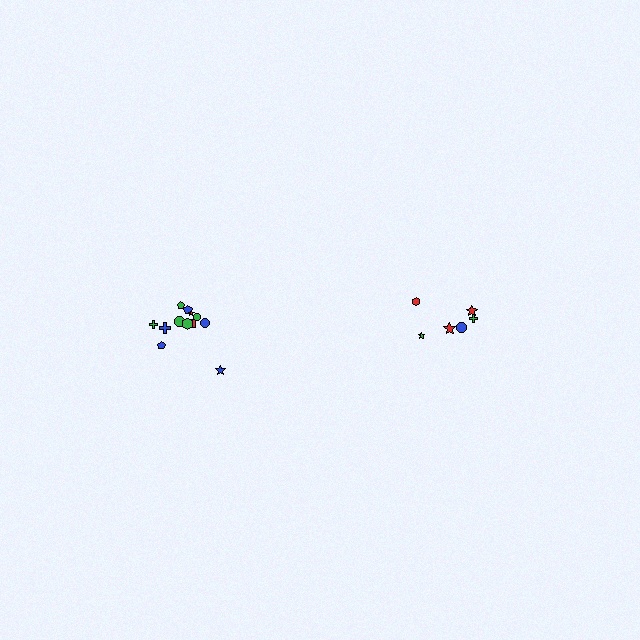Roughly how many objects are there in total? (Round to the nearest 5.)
Roughly 20 objects in total.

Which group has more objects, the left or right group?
The left group.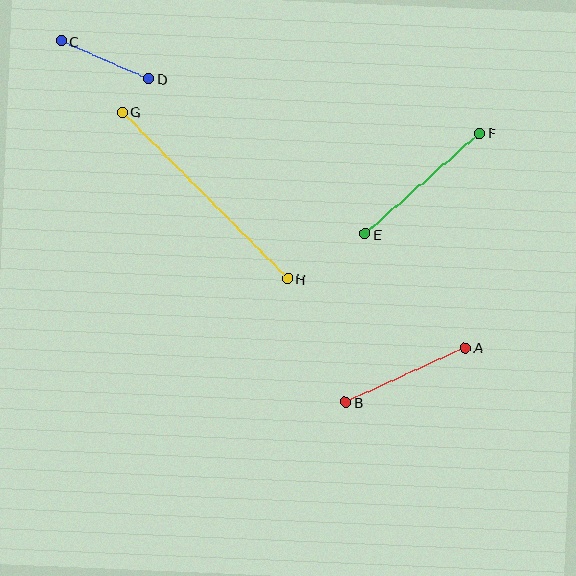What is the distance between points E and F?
The distance is approximately 152 pixels.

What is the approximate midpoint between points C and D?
The midpoint is at approximately (105, 60) pixels.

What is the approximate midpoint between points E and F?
The midpoint is at approximately (422, 184) pixels.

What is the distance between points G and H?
The distance is approximately 234 pixels.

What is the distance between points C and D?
The distance is approximately 94 pixels.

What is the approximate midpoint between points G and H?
The midpoint is at approximately (205, 195) pixels.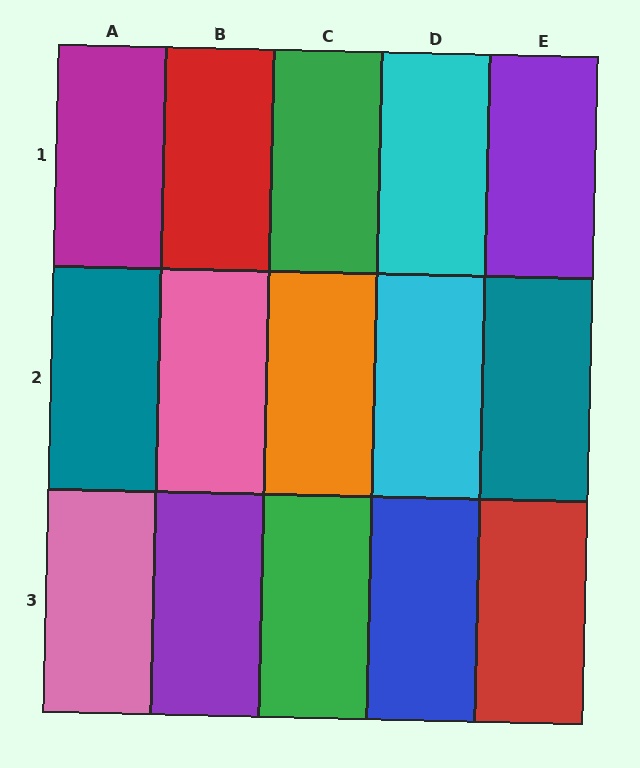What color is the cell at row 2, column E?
Teal.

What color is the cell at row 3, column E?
Red.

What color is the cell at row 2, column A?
Teal.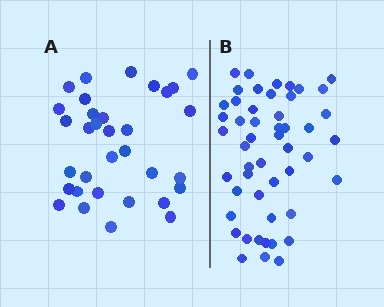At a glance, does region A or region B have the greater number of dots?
Region B (the right region) has more dots.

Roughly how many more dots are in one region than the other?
Region B has approximately 15 more dots than region A.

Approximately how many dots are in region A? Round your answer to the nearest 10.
About 30 dots. (The exact count is 33, which rounds to 30.)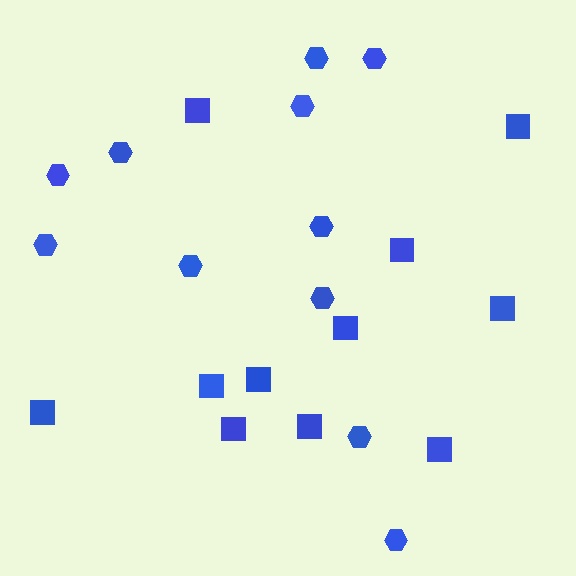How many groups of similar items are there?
There are 2 groups: one group of squares (11) and one group of hexagons (11).